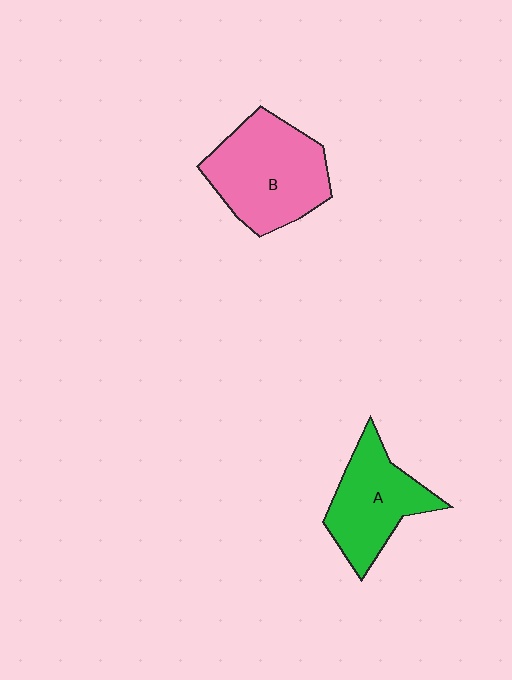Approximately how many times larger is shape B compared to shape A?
Approximately 1.3 times.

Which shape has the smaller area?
Shape A (green).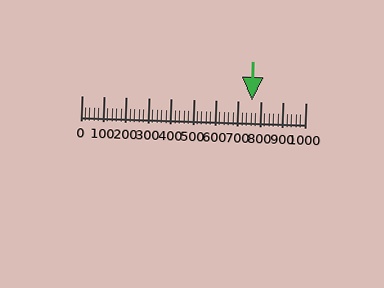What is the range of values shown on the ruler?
The ruler shows values from 0 to 1000.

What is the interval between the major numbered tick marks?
The major tick marks are spaced 100 units apart.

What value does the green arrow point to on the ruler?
The green arrow points to approximately 760.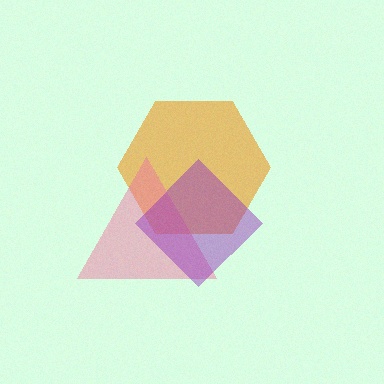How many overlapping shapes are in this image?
There are 3 overlapping shapes in the image.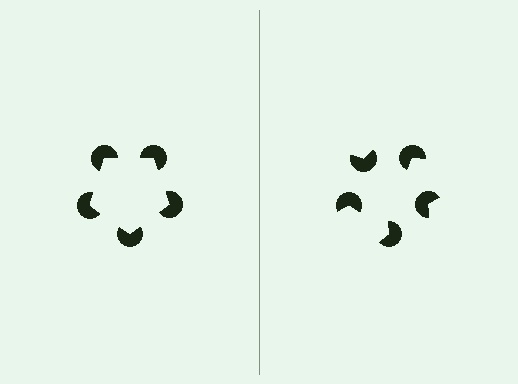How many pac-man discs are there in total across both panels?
10 — 5 on each side.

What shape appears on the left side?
An illusory pentagon.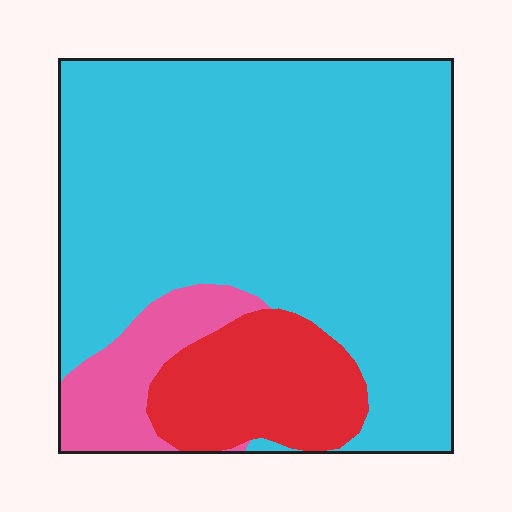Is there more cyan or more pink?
Cyan.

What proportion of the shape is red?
Red takes up about one sixth (1/6) of the shape.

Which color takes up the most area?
Cyan, at roughly 75%.